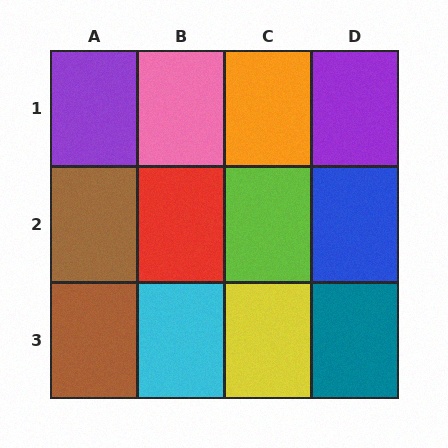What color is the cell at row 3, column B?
Cyan.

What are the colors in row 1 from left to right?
Purple, pink, orange, purple.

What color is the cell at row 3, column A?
Brown.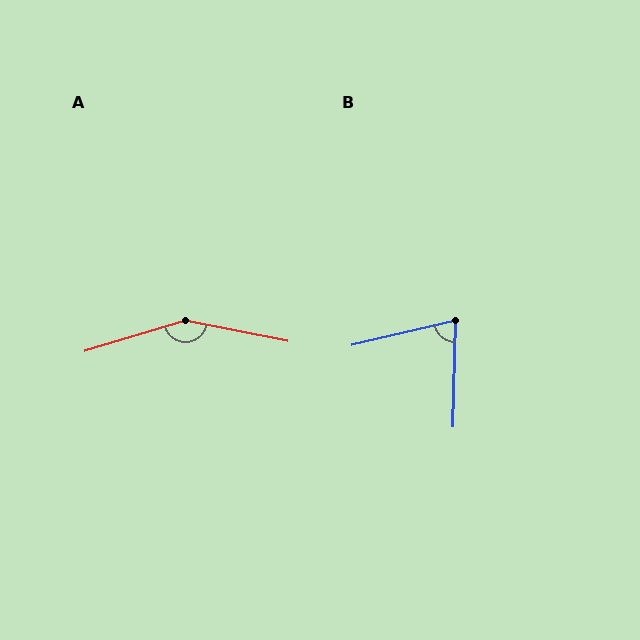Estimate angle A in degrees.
Approximately 152 degrees.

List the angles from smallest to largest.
B (76°), A (152°).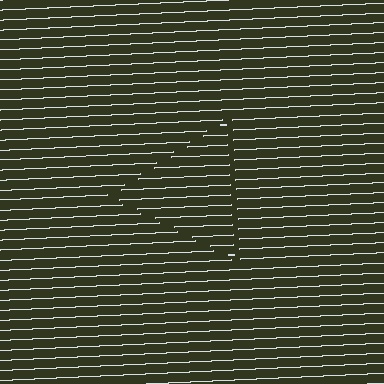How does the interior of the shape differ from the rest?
The interior of the shape contains the same grating, shifted by half a period — the contour is defined by the phase discontinuity where line-ends from the inner and outer gratings abut.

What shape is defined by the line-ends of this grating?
An illusory triangle. The interior of the shape contains the same grating, shifted by half a period — the contour is defined by the phase discontinuity where line-ends from the inner and outer gratings abut.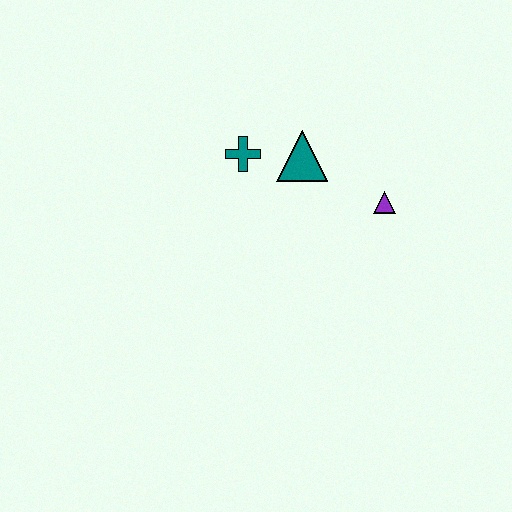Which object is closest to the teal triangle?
The teal cross is closest to the teal triangle.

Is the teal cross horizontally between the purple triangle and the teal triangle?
No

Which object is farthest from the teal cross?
The purple triangle is farthest from the teal cross.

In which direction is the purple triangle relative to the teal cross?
The purple triangle is to the right of the teal cross.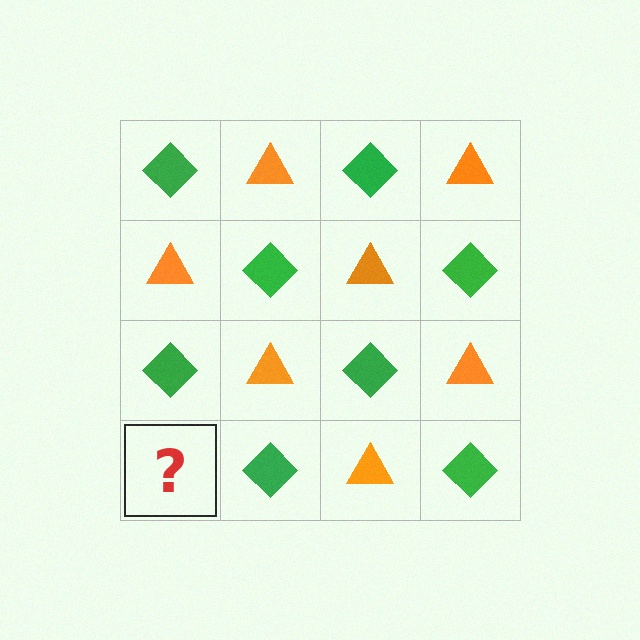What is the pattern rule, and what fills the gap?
The rule is that it alternates green diamond and orange triangle in a checkerboard pattern. The gap should be filled with an orange triangle.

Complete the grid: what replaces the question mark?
The question mark should be replaced with an orange triangle.